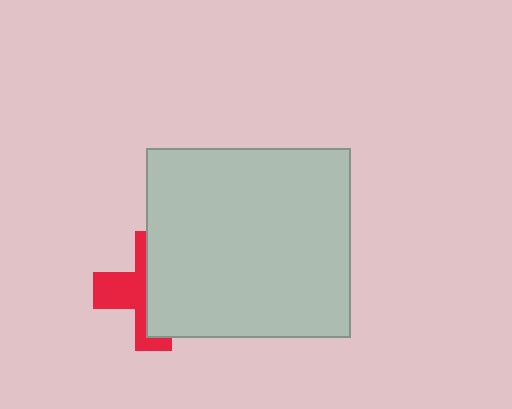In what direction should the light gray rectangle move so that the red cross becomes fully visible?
The light gray rectangle should move right. That is the shortest direction to clear the overlap and leave the red cross fully visible.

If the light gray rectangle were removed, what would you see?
You would see the complete red cross.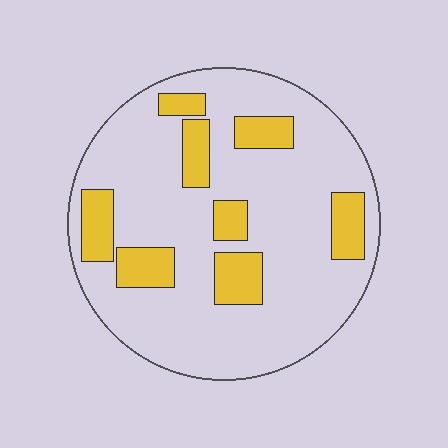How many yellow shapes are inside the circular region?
8.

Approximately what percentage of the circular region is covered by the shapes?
Approximately 20%.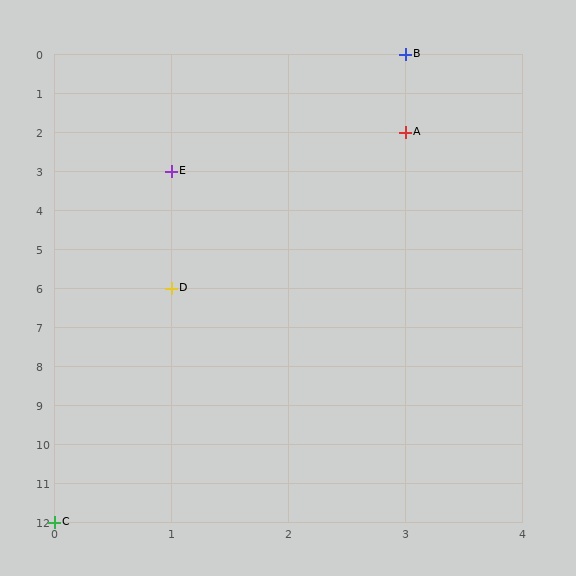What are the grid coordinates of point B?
Point B is at grid coordinates (3, 0).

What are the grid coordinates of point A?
Point A is at grid coordinates (3, 2).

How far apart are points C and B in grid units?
Points C and B are 3 columns and 12 rows apart (about 12.4 grid units diagonally).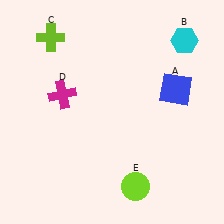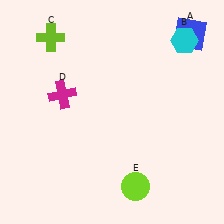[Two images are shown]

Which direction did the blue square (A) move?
The blue square (A) moved up.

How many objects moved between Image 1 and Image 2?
1 object moved between the two images.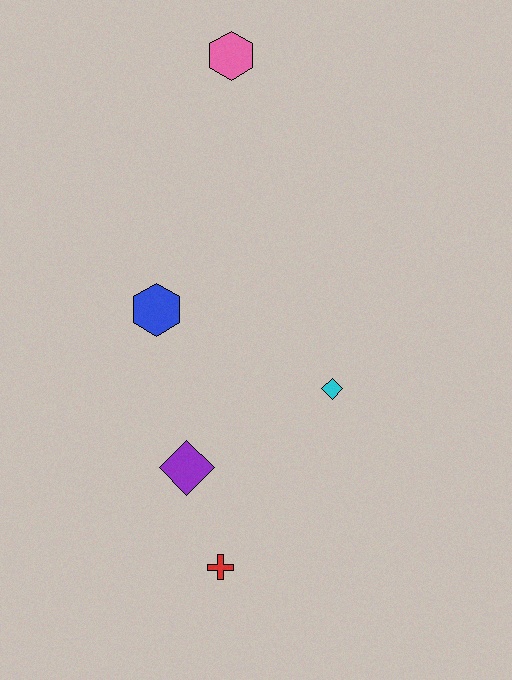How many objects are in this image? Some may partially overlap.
There are 5 objects.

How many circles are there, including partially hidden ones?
There are no circles.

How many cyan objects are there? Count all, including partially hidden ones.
There is 1 cyan object.